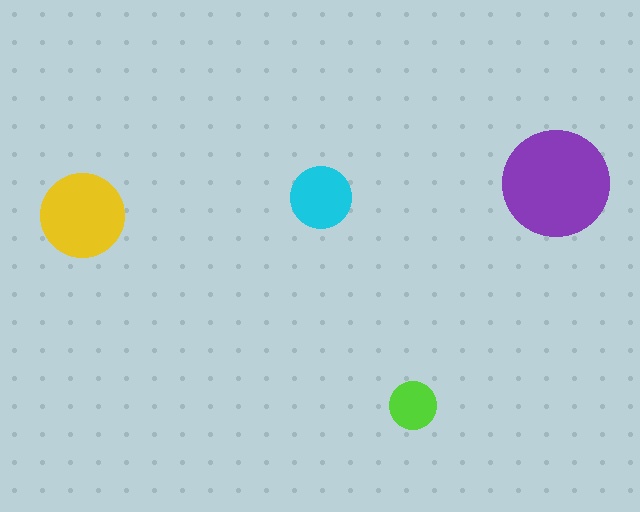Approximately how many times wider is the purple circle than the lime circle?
About 2.5 times wider.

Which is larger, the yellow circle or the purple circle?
The purple one.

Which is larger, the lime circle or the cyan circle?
The cyan one.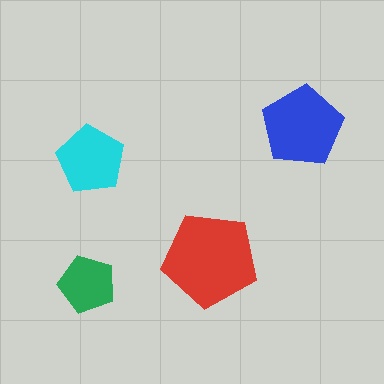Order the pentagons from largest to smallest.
the red one, the blue one, the cyan one, the green one.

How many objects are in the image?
There are 4 objects in the image.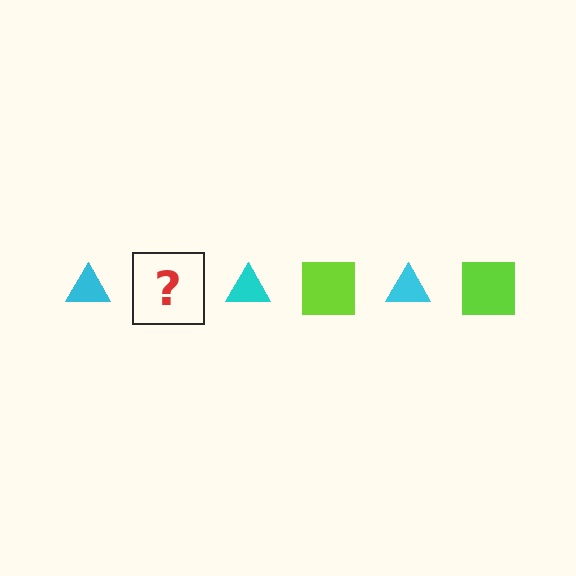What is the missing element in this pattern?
The missing element is a lime square.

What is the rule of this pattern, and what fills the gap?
The rule is that the pattern alternates between cyan triangle and lime square. The gap should be filled with a lime square.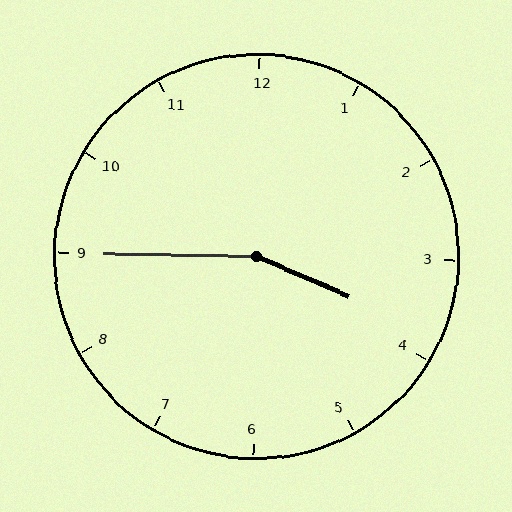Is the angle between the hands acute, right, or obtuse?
It is obtuse.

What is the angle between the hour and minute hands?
Approximately 158 degrees.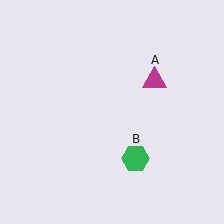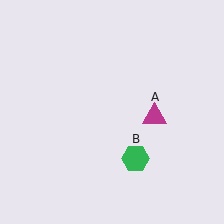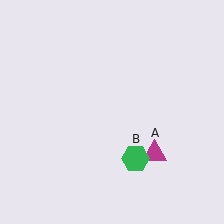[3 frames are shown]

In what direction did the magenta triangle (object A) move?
The magenta triangle (object A) moved down.